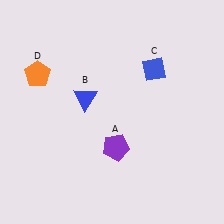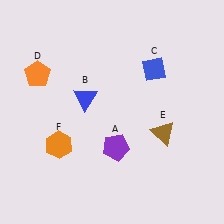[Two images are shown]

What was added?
A brown triangle (E), an orange hexagon (F) were added in Image 2.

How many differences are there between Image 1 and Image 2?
There are 2 differences between the two images.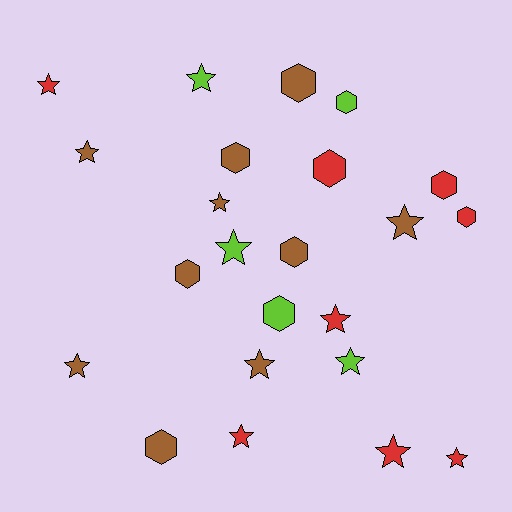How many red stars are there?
There are 5 red stars.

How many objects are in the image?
There are 23 objects.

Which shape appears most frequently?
Star, with 13 objects.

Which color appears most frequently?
Brown, with 10 objects.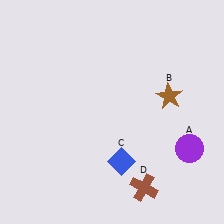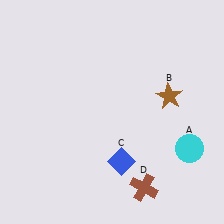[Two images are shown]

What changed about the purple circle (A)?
In Image 1, A is purple. In Image 2, it changed to cyan.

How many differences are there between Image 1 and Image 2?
There is 1 difference between the two images.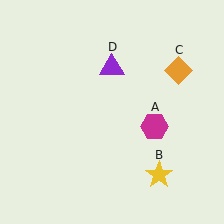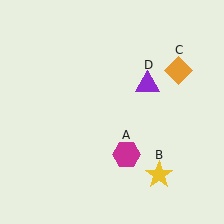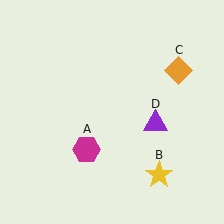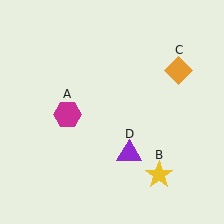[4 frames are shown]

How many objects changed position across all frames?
2 objects changed position: magenta hexagon (object A), purple triangle (object D).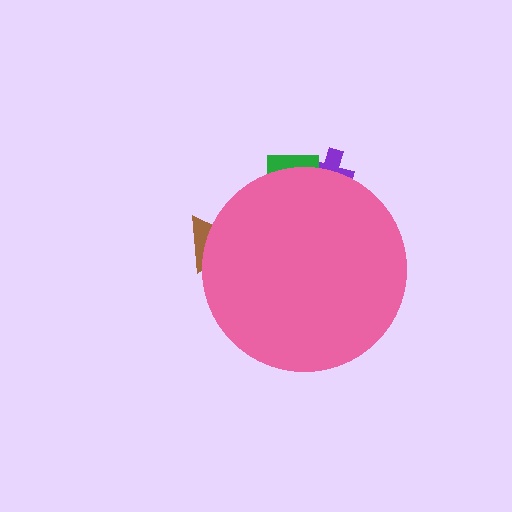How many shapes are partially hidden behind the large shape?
3 shapes are partially hidden.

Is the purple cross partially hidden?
Yes, the purple cross is partially hidden behind the pink circle.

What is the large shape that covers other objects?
A pink circle.